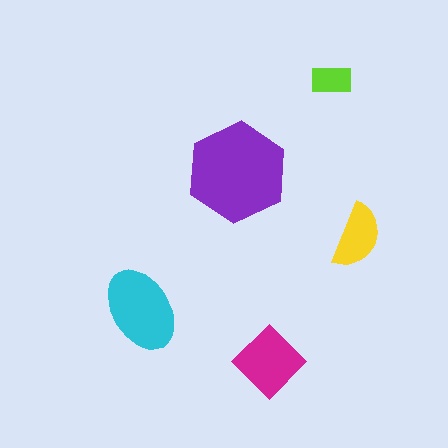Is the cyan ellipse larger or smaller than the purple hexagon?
Smaller.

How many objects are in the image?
There are 5 objects in the image.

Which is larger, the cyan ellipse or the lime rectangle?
The cyan ellipse.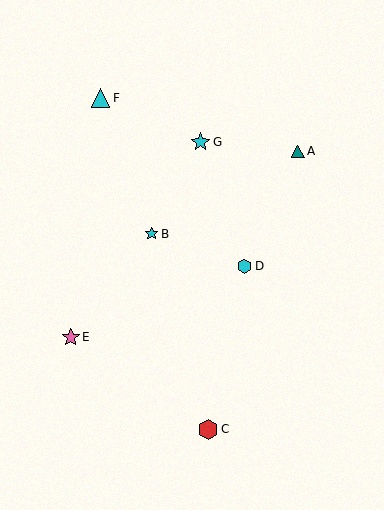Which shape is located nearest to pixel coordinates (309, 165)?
The teal triangle (labeled A) at (298, 151) is nearest to that location.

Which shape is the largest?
The red hexagon (labeled C) is the largest.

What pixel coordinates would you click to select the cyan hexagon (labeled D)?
Click at (244, 266) to select the cyan hexagon D.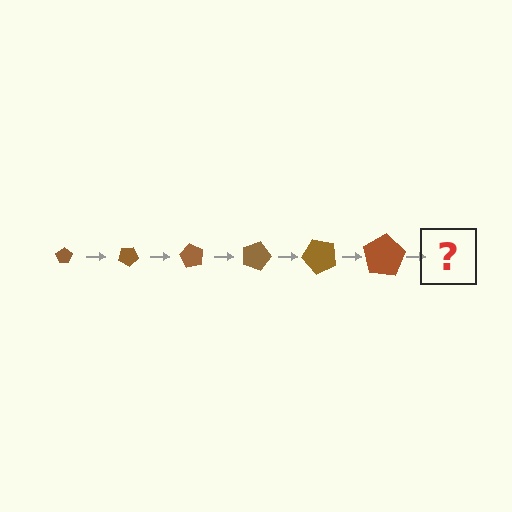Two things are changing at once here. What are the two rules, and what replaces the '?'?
The two rules are that the pentagon grows larger each step and it rotates 30 degrees each step. The '?' should be a pentagon, larger than the previous one and rotated 180 degrees from the start.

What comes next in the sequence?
The next element should be a pentagon, larger than the previous one and rotated 180 degrees from the start.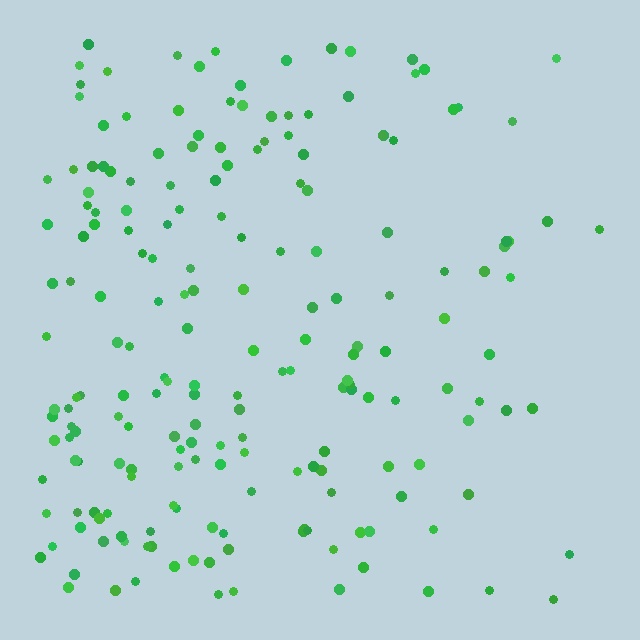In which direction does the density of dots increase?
From right to left, with the left side densest.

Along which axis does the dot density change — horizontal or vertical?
Horizontal.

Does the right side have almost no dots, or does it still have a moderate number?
Still a moderate number, just noticeably fewer than the left.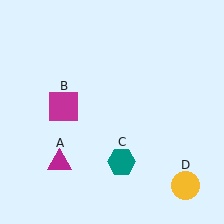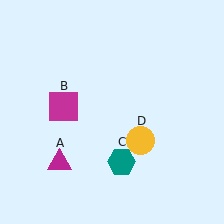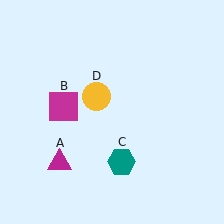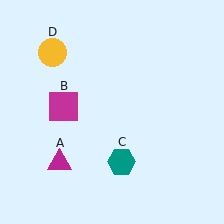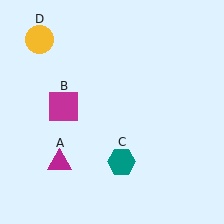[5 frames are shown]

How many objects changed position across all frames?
1 object changed position: yellow circle (object D).